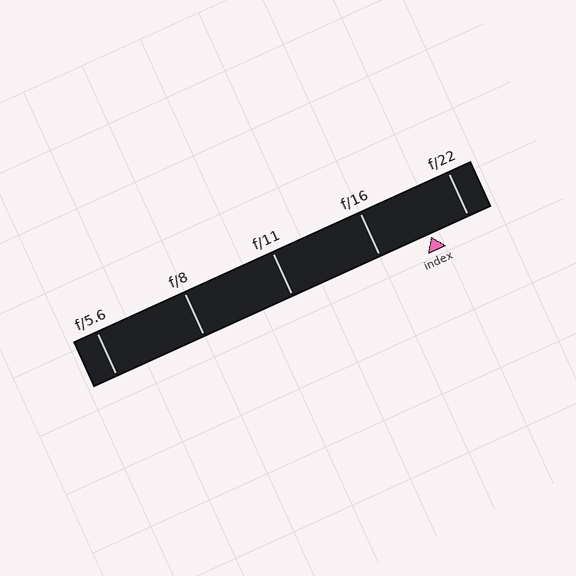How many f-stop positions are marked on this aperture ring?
There are 5 f-stop positions marked.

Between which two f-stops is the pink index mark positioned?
The index mark is between f/16 and f/22.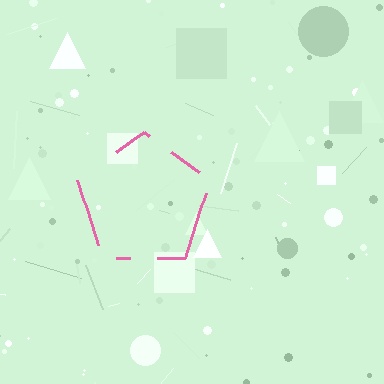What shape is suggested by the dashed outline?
The dashed outline suggests a pentagon.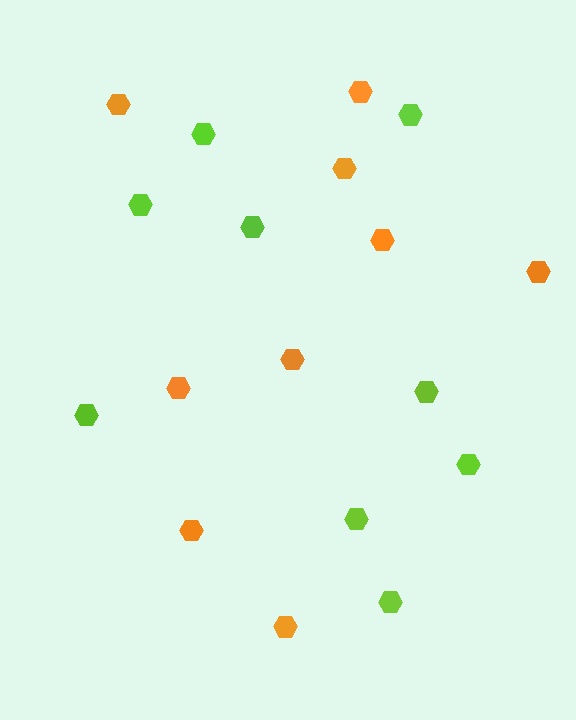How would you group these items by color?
There are 2 groups: one group of lime hexagons (9) and one group of orange hexagons (9).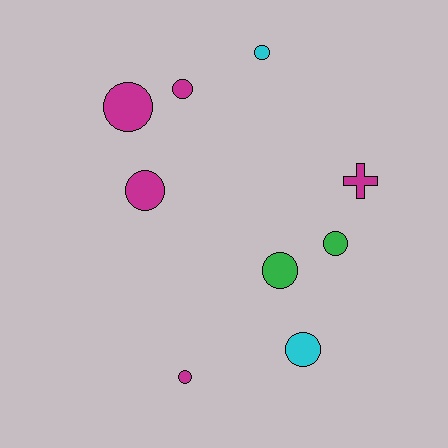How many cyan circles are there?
There are 2 cyan circles.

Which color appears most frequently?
Magenta, with 5 objects.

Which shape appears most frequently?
Circle, with 8 objects.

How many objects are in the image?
There are 9 objects.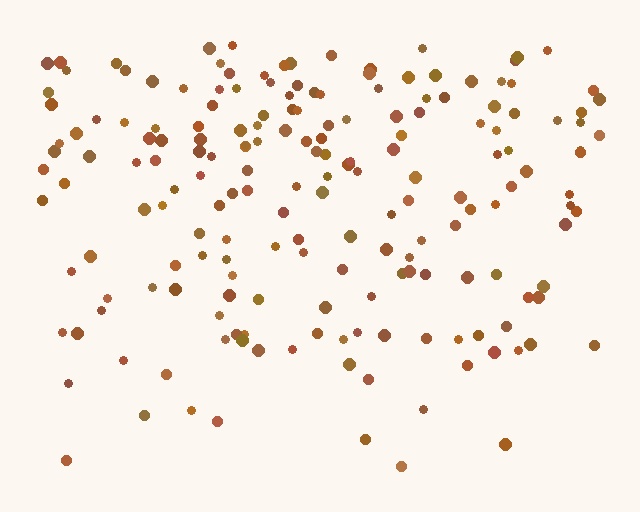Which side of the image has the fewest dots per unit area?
The bottom.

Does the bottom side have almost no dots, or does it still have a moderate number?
Still a moderate number, just noticeably fewer than the top.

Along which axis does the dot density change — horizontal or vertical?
Vertical.